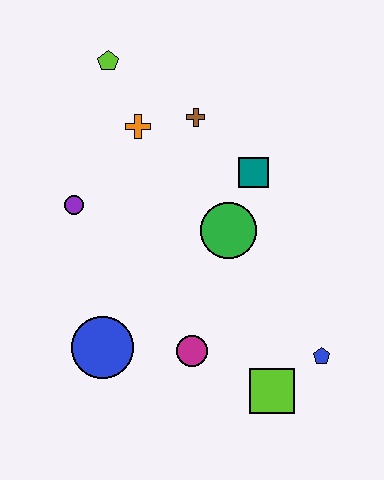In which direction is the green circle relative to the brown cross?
The green circle is below the brown cross.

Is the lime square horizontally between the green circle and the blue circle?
No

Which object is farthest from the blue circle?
The lime pentagon is farthest from the blue circle.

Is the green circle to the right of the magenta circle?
Yes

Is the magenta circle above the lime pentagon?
No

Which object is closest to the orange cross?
The brown cross is closest to the orange cross.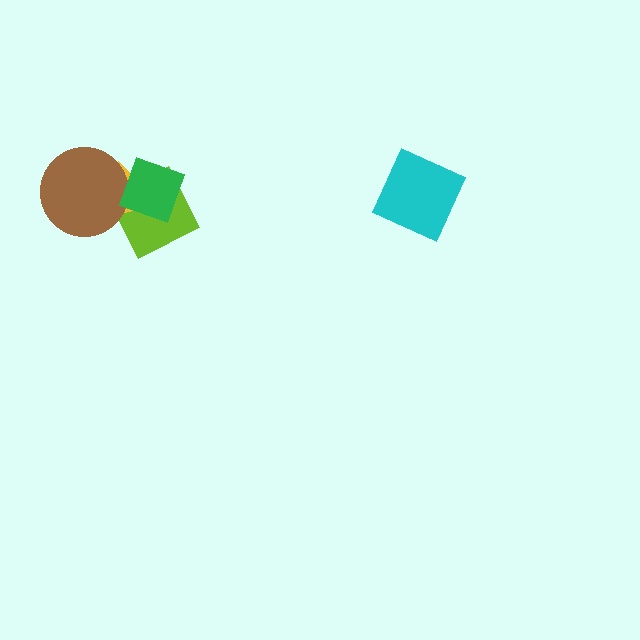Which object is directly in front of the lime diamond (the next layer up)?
The yellow triangle is directly in front of the lime diamond.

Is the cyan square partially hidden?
No, no other shape covers it.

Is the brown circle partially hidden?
Yes, it is partially covered by another shape.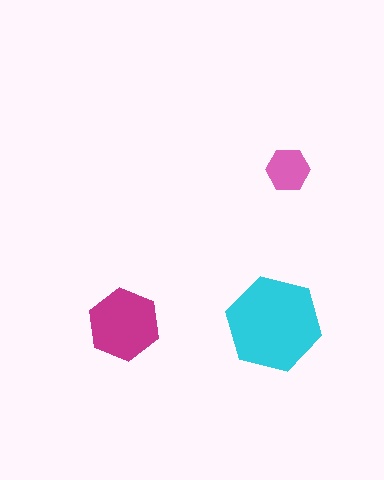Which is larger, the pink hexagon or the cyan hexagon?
The cyan one.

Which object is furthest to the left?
The magenta hexagon is leftmost.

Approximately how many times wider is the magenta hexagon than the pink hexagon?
About 1.5 times wider.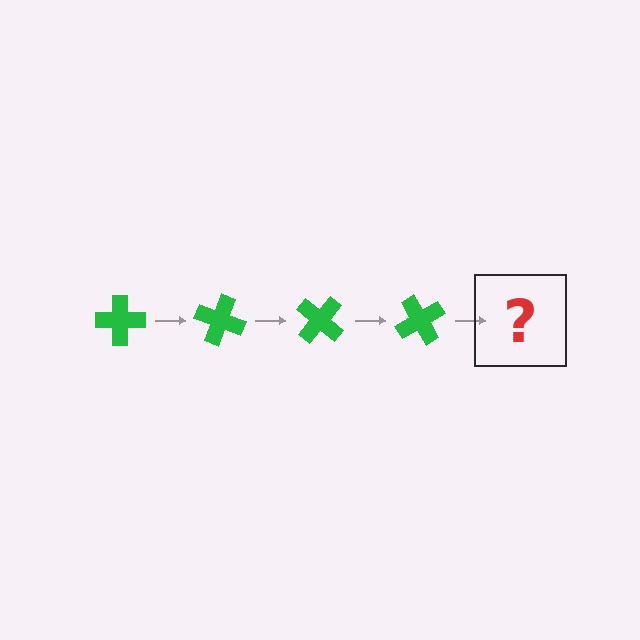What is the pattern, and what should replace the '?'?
The pattern is that the cross rotates 20 degrees each step. The '?' should be a green cross rotated 80 degrees.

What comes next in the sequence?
The next element should be a green cross rotated 80 degrees.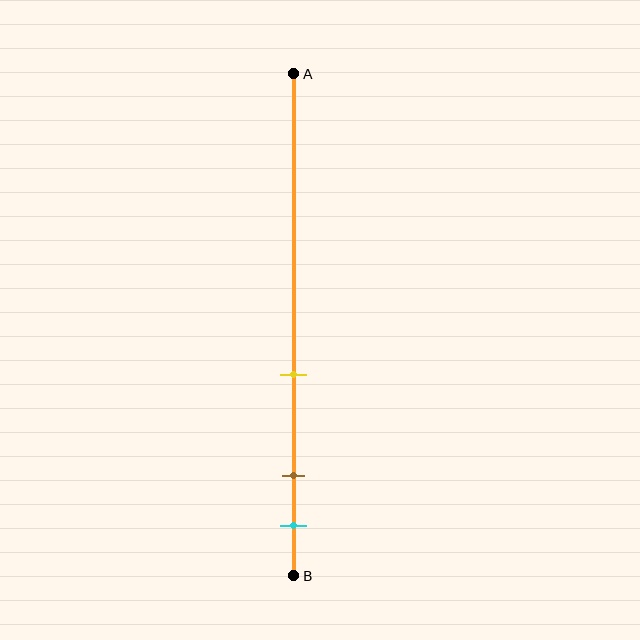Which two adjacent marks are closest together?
The brown and cyan marks are the closest adjacent pair.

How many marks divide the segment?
There are 3 marks dividing the segment.